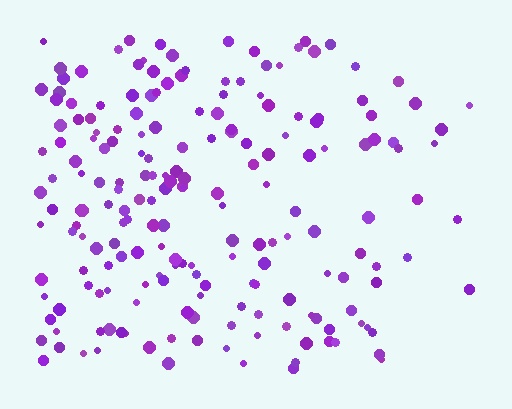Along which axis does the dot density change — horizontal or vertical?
Horizontal.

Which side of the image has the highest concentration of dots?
The left.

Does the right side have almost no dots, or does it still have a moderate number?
Still a moderate number, just noticeably fewer than the left.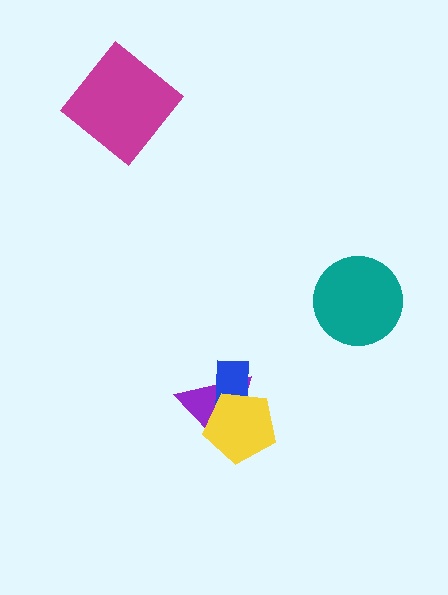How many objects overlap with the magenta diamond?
0 objects overlap with the magenta diamond.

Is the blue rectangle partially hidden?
Yes, it is partially covered by another shape.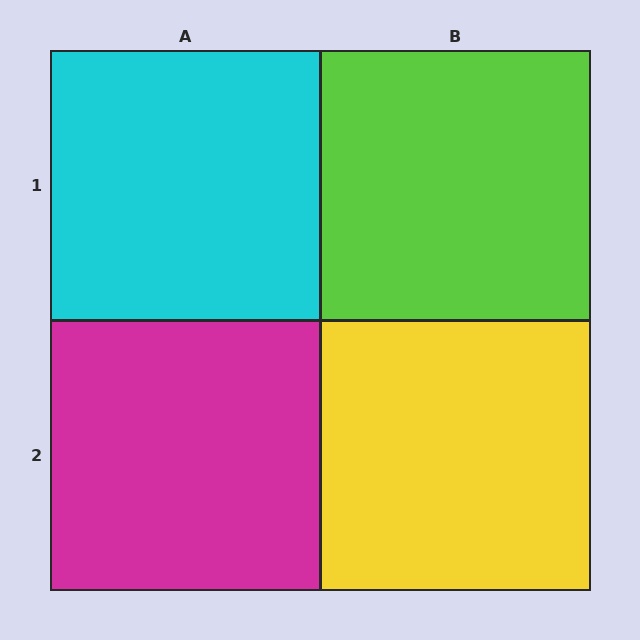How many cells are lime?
1 cell is lime.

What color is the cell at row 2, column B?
Yellow.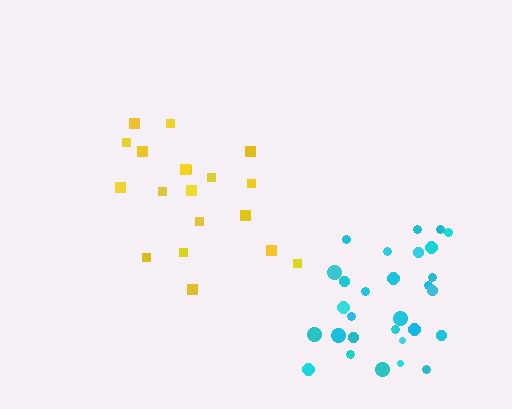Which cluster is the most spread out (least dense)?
Yellow.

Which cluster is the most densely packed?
Cyan.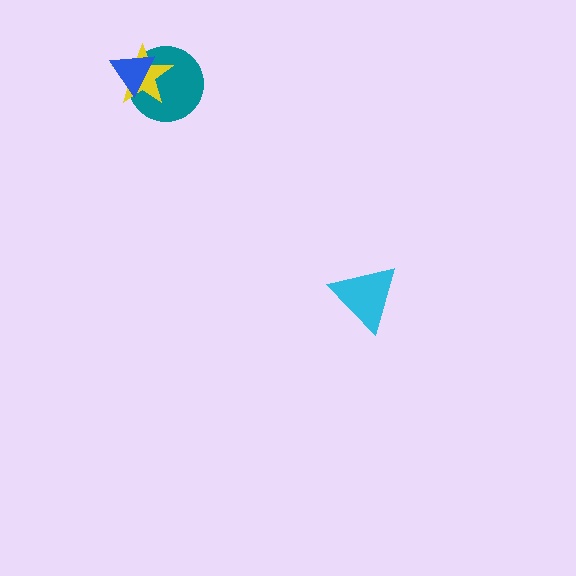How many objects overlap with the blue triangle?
2 objects overlap with the blue triangle.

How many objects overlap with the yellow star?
2 objects overlap with the yellow star.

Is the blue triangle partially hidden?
No, no other shape covers it.